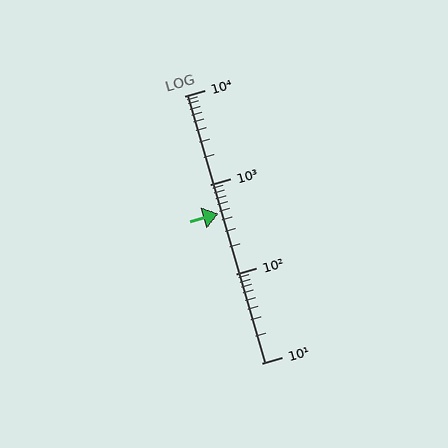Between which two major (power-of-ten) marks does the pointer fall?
The pointer is between 100 and 1000.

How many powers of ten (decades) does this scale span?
The scale spans 3 decades, from 10 to 10000.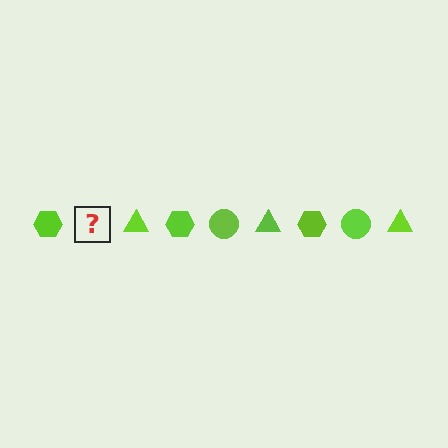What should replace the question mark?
The question mark should be replaced with a lime circle.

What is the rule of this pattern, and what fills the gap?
The rule is that the pattern cycles through hexagon, circle, triangle shapes in lime. The gap should be filled with a lime circle.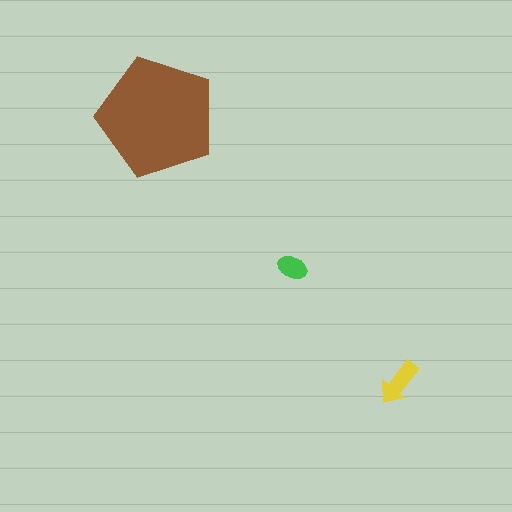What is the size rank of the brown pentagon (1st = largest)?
1st.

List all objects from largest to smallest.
The brown pentagon, the yellow arrow, the green ellipse.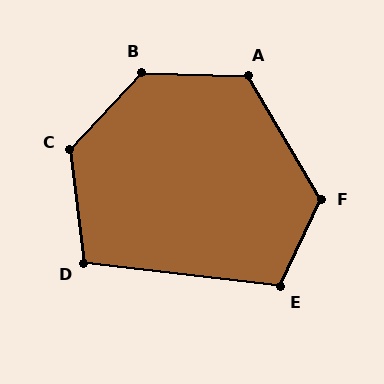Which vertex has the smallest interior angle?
D, at approximately 104 degrees.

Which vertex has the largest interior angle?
B, at approximately 131 degrees.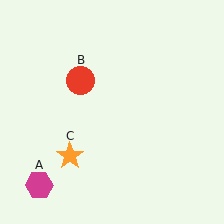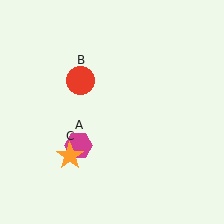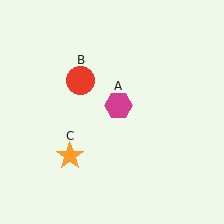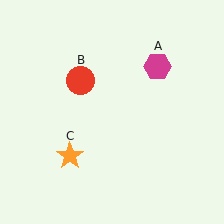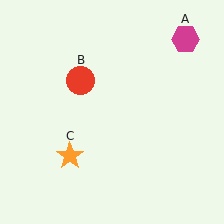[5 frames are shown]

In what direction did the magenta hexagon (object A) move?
The magenta hexagon (object A) moved up and to the right.